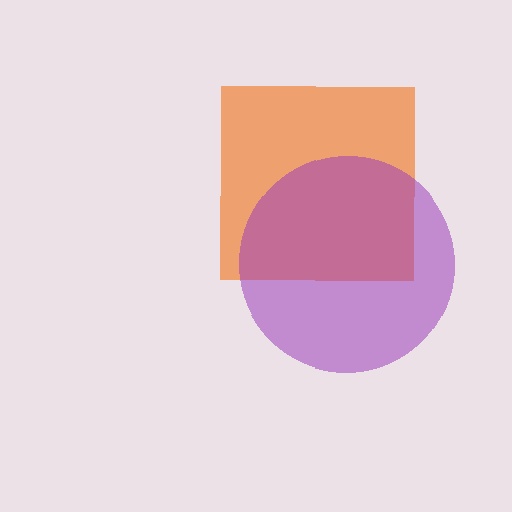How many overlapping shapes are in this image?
There are 2 overlapping shapes in the image.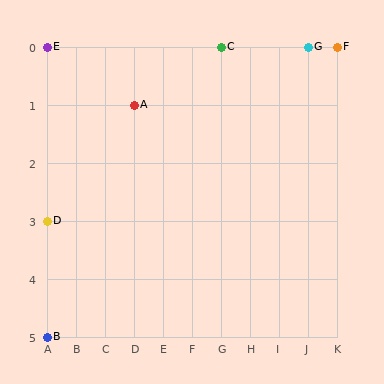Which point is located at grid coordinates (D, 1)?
Point A is at (D, 1).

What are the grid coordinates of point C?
Point C is at grid coordinates (G, 0).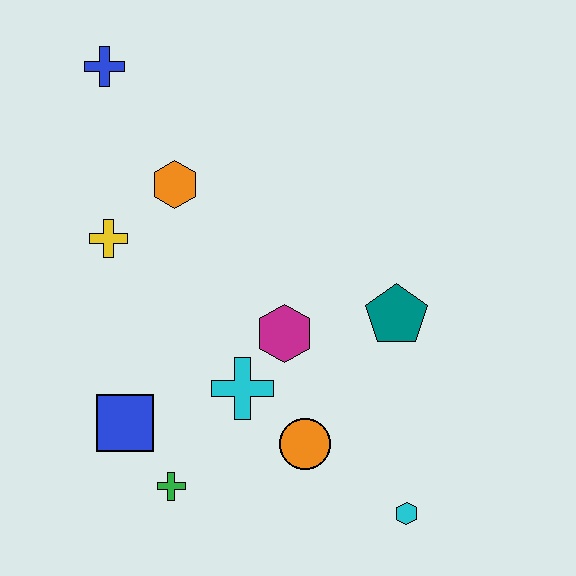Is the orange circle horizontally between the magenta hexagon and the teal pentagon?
Yes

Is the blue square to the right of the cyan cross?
No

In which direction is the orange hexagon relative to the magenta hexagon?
The orange hexagon is above the magenta hexagon.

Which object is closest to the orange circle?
The cyan cross is closest to the orange circle.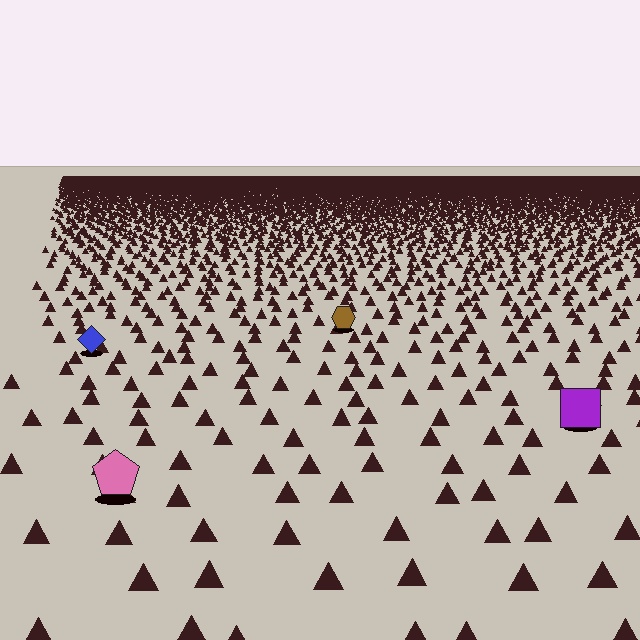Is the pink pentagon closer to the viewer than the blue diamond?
Yes. The pink pentagon is closer — you can tell from the texture gradient: the ground texture is coarser near it.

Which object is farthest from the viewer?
The brown hexagon is farthest from the viewer. It appears smaller and the ground texture around it is denser.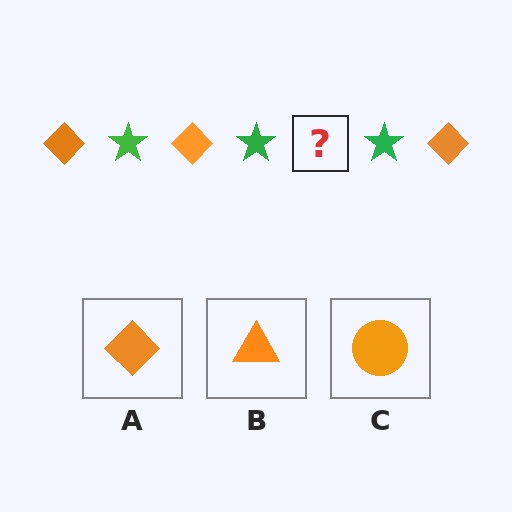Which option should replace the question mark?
Option A.